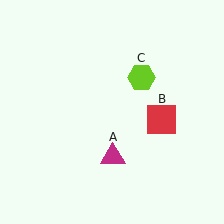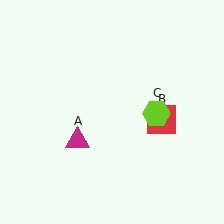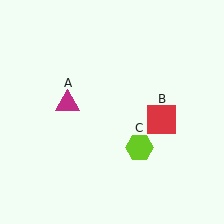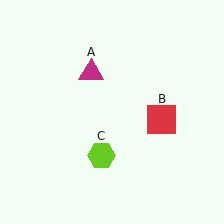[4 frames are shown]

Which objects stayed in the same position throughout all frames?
Red square (object B) remained stationary.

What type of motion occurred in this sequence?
The magenta triangle (object A), lime hexagon (object C) rotated clockwise around the center of the scene.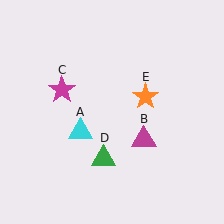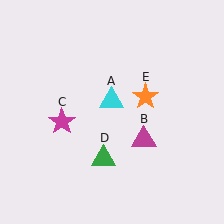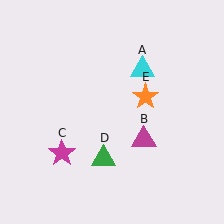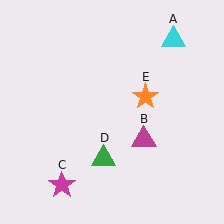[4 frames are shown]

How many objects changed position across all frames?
2 objects changed position: cyan triangle (object A), magenta star (object C).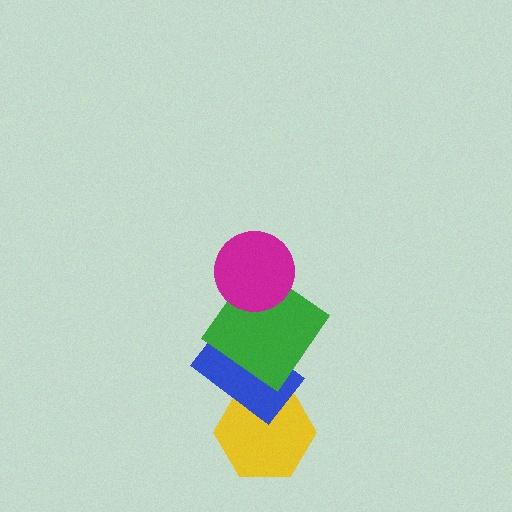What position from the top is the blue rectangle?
The blue rectangle is 3rd from the top.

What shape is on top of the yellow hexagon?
The blue rectangle is on top of the yellow hexagon.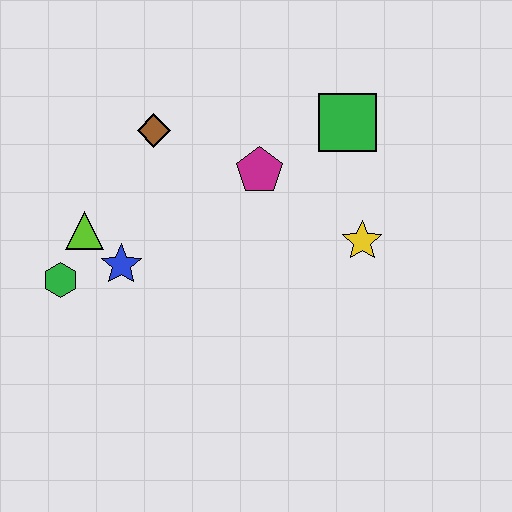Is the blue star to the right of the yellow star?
No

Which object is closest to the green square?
The magenta pentagon is closest to the green square.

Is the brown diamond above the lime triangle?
Yes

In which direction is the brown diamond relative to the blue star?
The brown diamond is above the blue star.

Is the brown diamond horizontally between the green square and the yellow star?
No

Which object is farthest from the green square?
The green hexagon is farthest from the green square.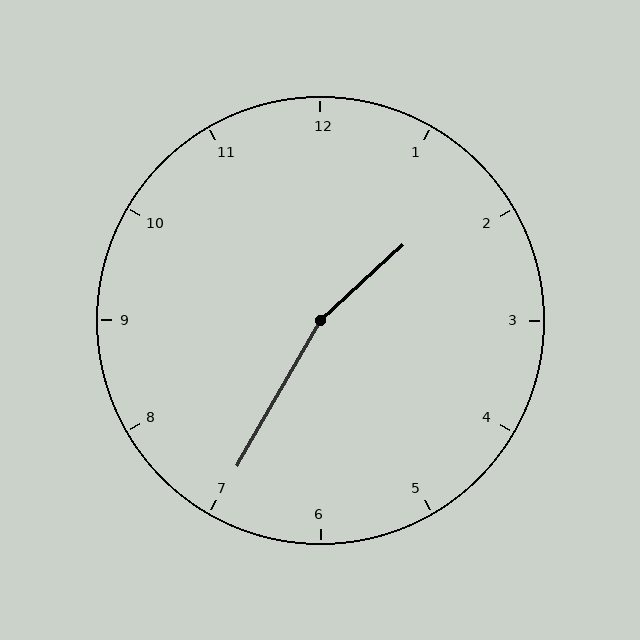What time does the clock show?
1:35.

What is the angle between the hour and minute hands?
Approximately 162 degrees.